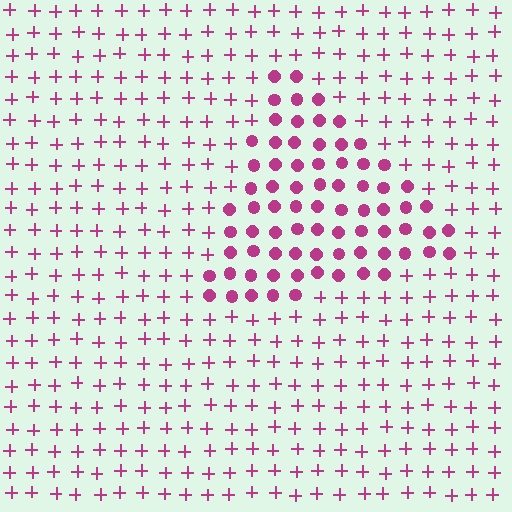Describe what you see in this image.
The image is filled with small magenta elements arranged in a uniform grid. A triangle-shaped region contains circles, while the surrounding area contains plus signs. The boundary is defined purely by the change in element shape.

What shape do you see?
I see a triangle.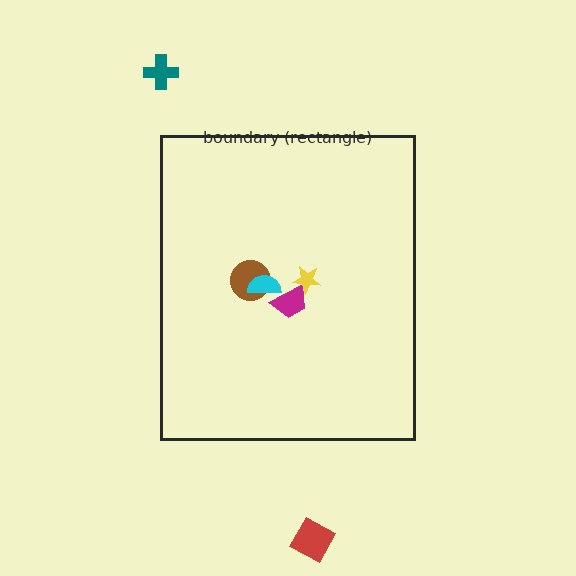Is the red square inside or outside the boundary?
Outside.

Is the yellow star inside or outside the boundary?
Inside.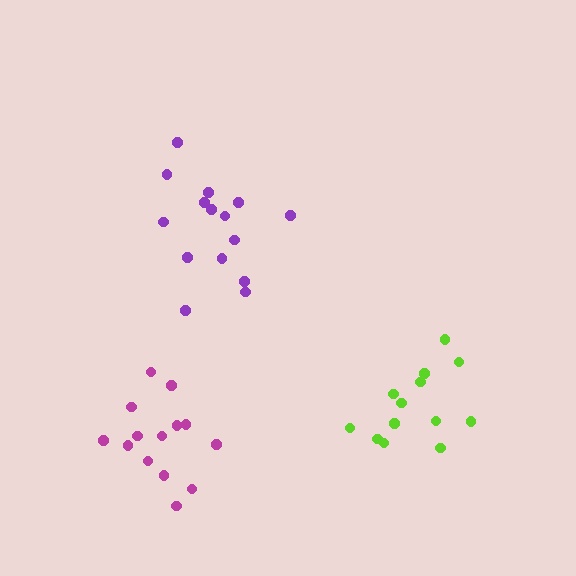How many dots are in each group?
Group 1: 15 dots, Group 2: 16 dots, Group 3: 13 dots (44 total).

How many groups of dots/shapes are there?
There are 3 groups.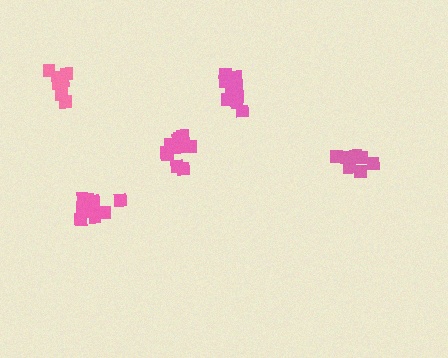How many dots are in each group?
Group 1: 11 dots, Group 2: 10 dots, Group 3: 10 dots, Group 4: 8 dots, Group 5: 12 dots (51 total).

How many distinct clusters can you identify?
There are 5 distinct clusters.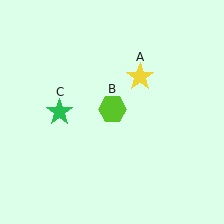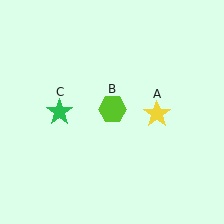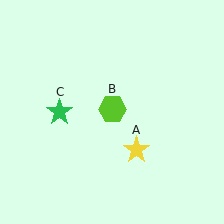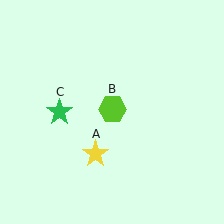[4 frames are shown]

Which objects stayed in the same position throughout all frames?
Lime hexagon (object B) and green star (object C) remained stationary.